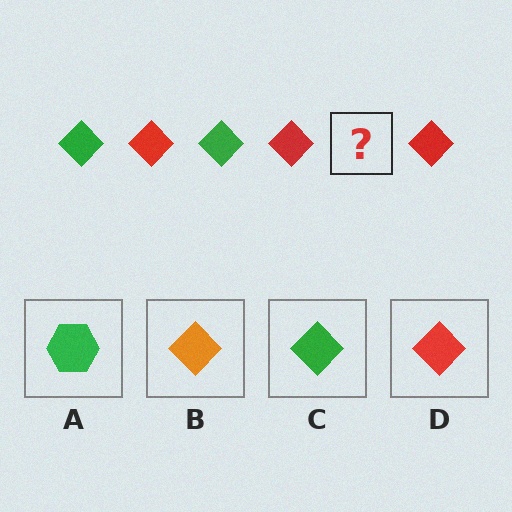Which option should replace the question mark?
Option C.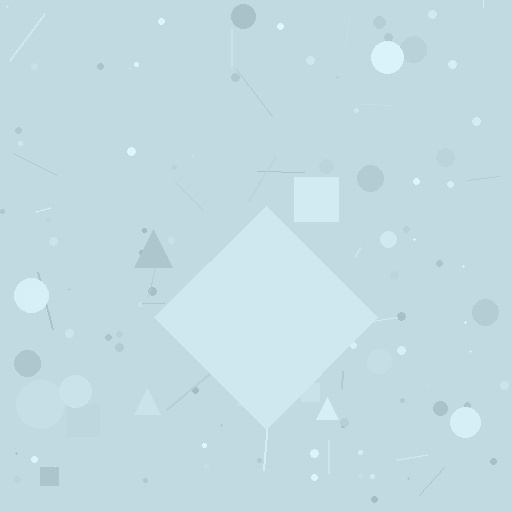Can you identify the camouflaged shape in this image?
The camouflaged shape is a diamond.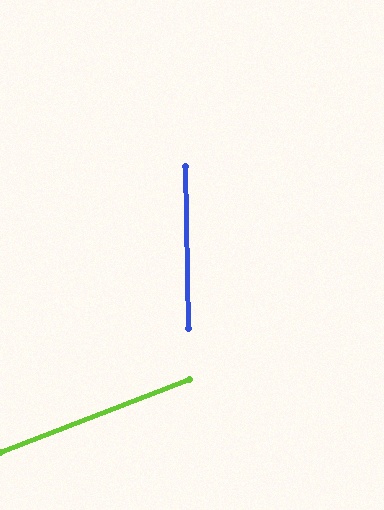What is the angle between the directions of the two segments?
Approximately 70 degrees.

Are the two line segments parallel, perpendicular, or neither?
Neither parallel nor perpendicular — they differ by about 70°.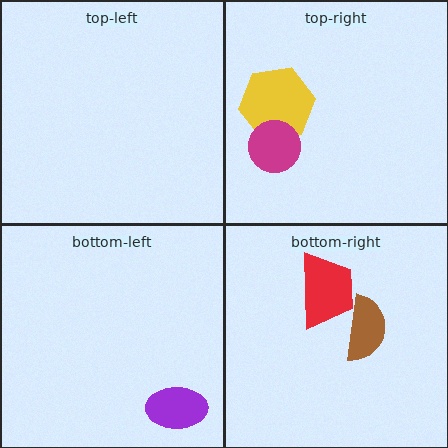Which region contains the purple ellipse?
The bottom-left region.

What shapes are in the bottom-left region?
The purple ellipse.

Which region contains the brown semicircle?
The bottom-right region.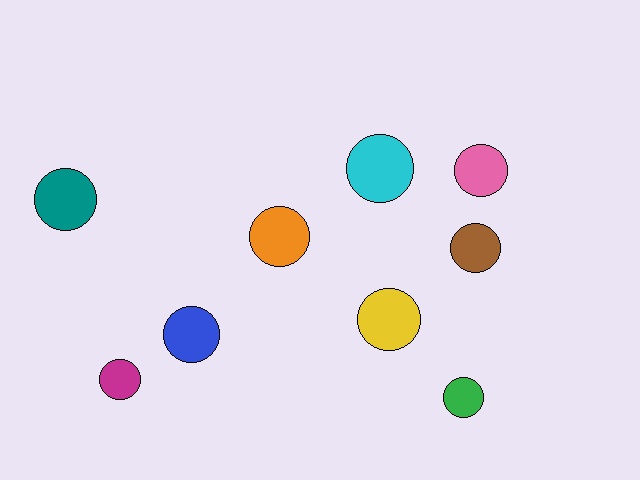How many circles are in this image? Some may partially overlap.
There are 9 circles.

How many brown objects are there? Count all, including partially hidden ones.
There is 1 brown object.